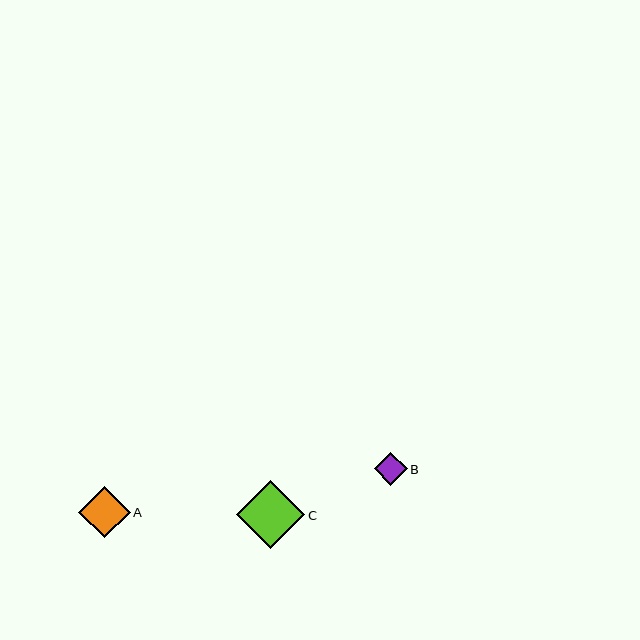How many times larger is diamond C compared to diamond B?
Diamond C is approximately 2.1 times the size of diamond B.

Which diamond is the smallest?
Diamond B is the smallest with a size of approximately 33 pixels.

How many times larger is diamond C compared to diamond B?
Diamond C is approximately 2.1 times the size of diamond B.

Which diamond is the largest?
Diamond C is the largest with a size of approximately 68 pixels.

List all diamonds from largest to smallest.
From largest to smallest: C, A, B.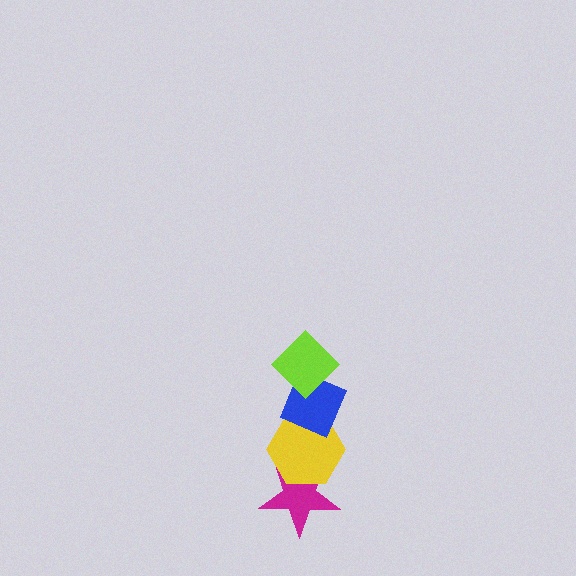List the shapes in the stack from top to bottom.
From top to bottom: the lime diamond, the blue diamond, the yellow hexagon, the magenta star.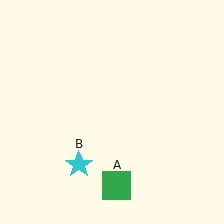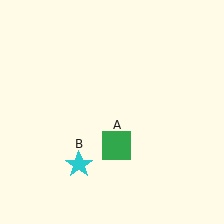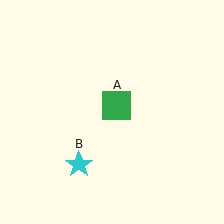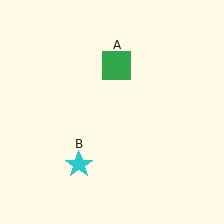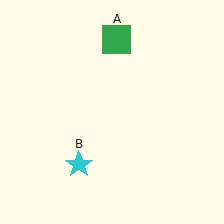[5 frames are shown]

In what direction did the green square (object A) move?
The green square (object A) moved up.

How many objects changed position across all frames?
1 object changed position: green square (object A).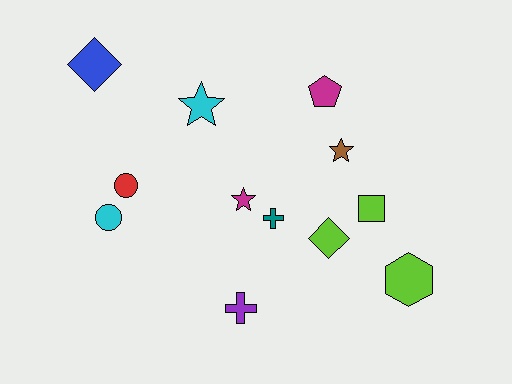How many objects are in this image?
There are 12 objects.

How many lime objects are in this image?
There are 3 lime objects.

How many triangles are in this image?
There are no triangles.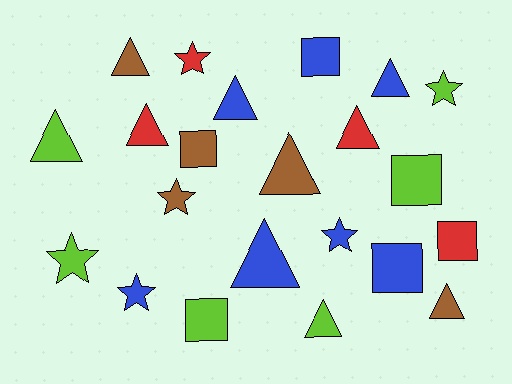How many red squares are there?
There is 1 red square.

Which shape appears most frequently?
Triangle, with 10 objects.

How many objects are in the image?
There are 22 objects.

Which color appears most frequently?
Blue, with 7 objects.